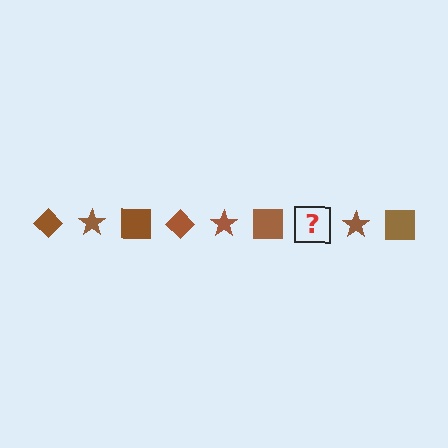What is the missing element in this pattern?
The missing element is a brown diamond.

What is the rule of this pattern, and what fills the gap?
The rule is that the pattern cycles through diamond, star, square shapes in brown. The gap should be filled with a brown diamond.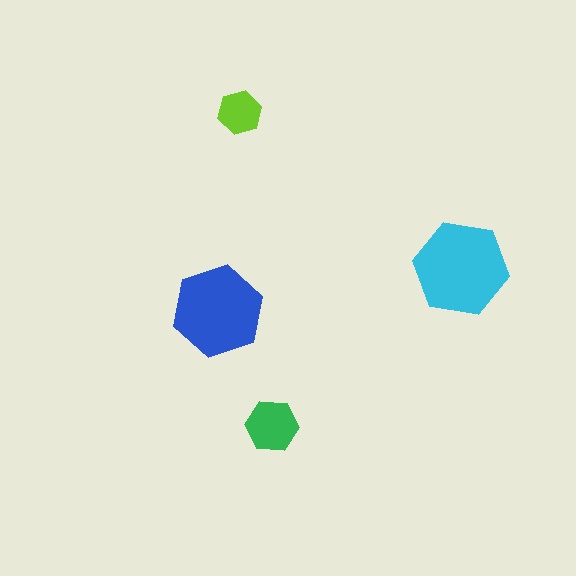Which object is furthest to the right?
The cyan hexagon is rightmost.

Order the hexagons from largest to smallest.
the cyan one, the blue one, the green one, the lime one.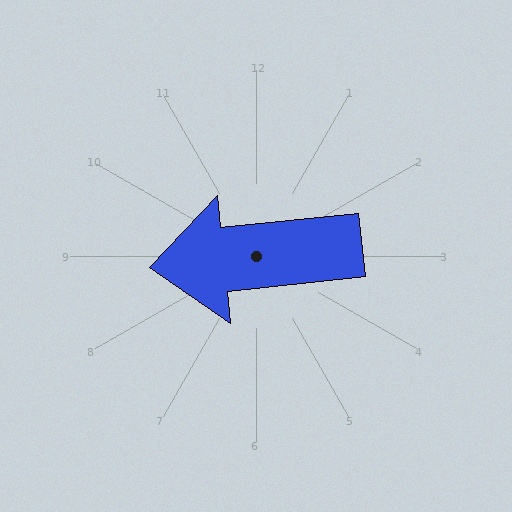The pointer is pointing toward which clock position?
Roughly 9 o'clock.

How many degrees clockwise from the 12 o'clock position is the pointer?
Approximately 264 degrees.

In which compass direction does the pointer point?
West.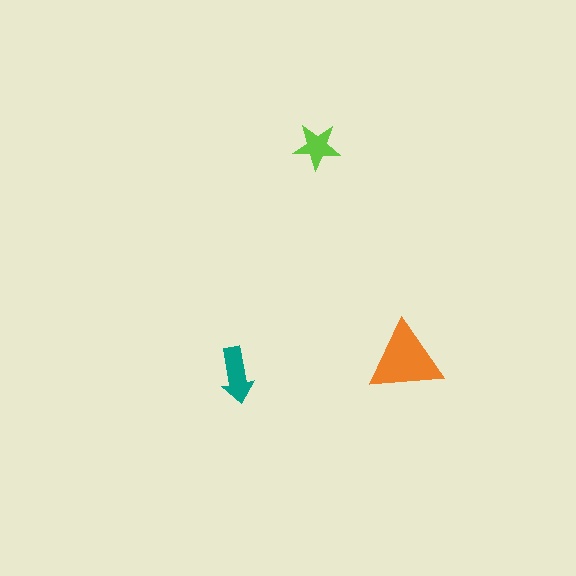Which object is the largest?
The orange triangle.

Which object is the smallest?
The lime star.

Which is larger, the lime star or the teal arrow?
The teal arrow.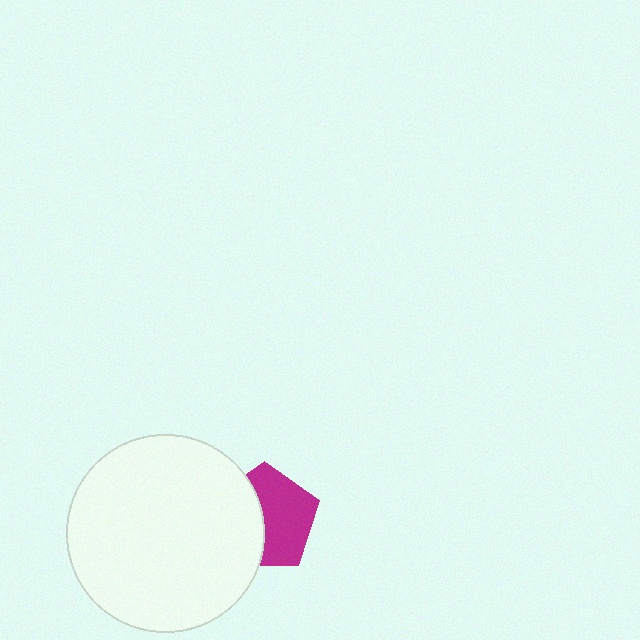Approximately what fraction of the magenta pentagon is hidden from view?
Roughly 44% of the magenta pentagon is hidden behind the white circle.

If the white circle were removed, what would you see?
You would see the complete magenta pentagon.